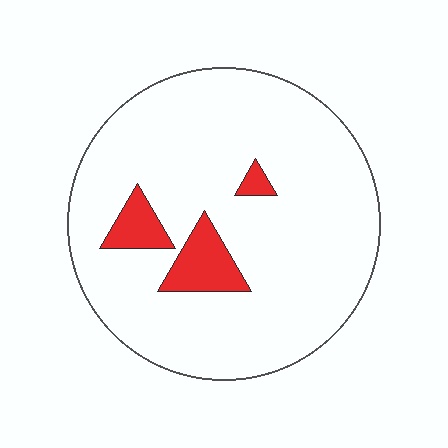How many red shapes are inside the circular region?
3.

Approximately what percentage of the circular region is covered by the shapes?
Approximately 10%.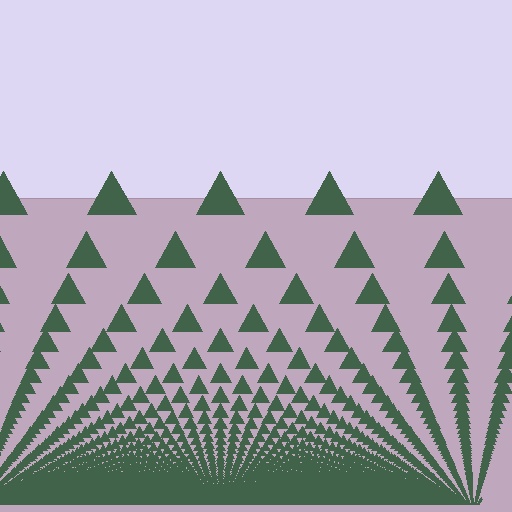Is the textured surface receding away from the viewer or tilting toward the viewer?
The surface appears to tilt toward the viewer. Texture elements get larger and sparser toward the top.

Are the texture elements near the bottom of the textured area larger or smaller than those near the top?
Smaller. The gradient is inverted — elements near the bottom are smaller and denser.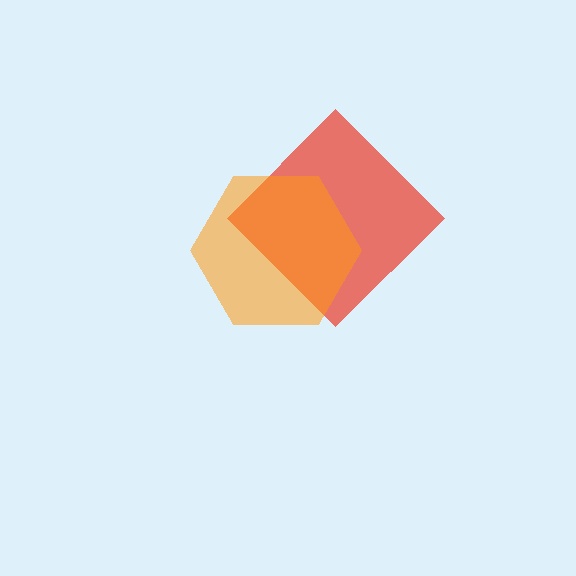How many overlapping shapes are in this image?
There are 2 overlapping shapes in the image.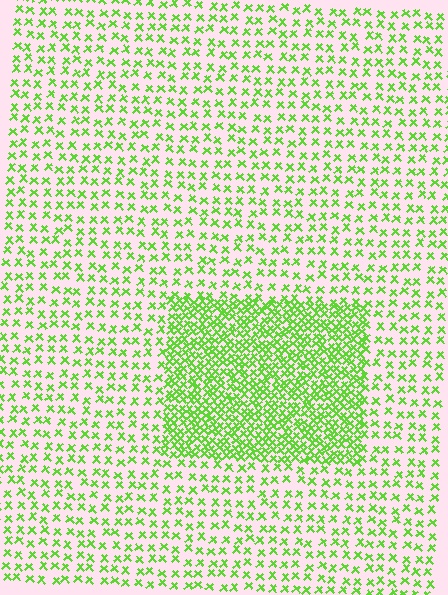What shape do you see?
I see a rectangle.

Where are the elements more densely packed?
The elements are more densely packed inside the rectangle boundary.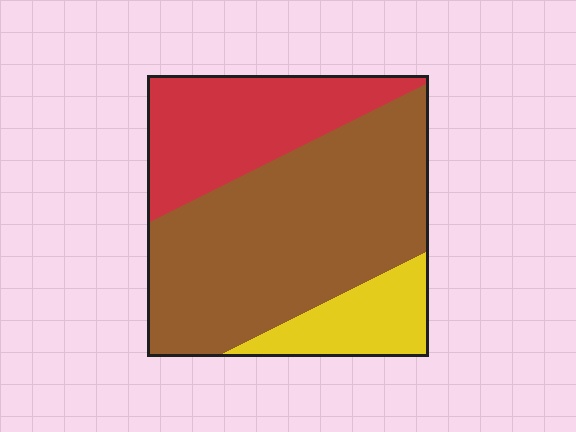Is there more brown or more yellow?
Brown.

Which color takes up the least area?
Yellow, at roughly 15%.